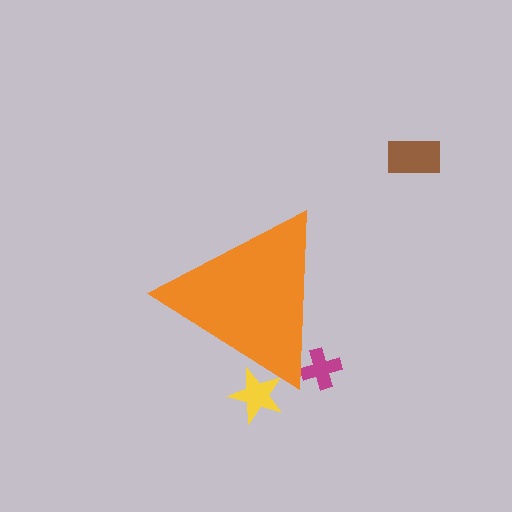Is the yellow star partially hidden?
Yes, the yellow star is partially hidden behind the orange triangle.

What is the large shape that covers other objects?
An orange triangle.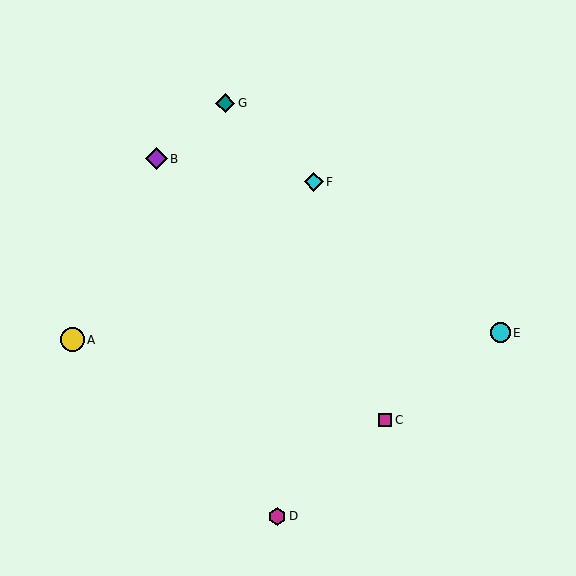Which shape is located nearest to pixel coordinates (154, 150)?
The purple diamond (labeled B) at (156, 159) is nearest to that location.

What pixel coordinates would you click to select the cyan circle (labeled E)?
Click at (500, 333) to select the cyan circle E.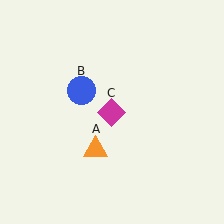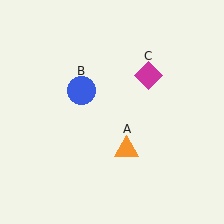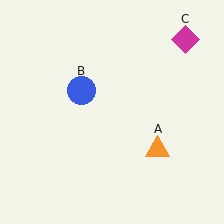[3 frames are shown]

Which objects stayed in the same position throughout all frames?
Blue circle (object B) remained stationary.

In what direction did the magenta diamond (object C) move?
The magenta diamond (object C) moved up and to the right.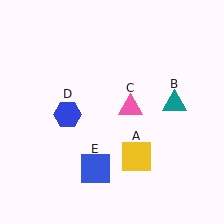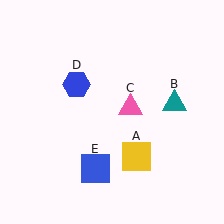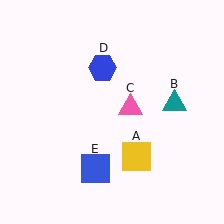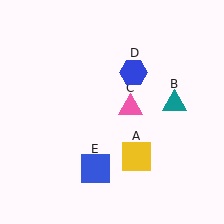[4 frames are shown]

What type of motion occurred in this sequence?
The blue hexagon (object D) rotated clockwise around the center of the scene.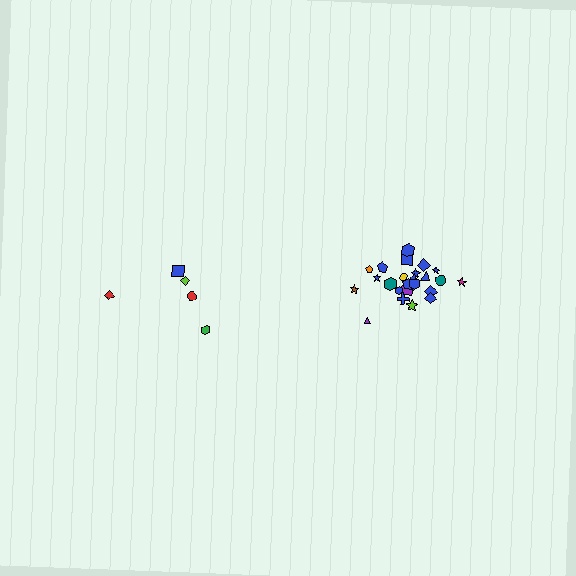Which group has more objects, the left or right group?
The right group.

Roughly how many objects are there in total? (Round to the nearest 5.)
Roughly 30 objects in total.